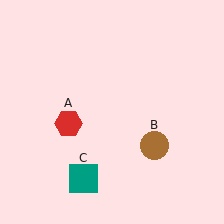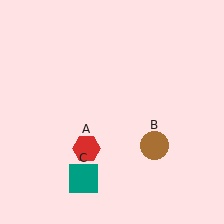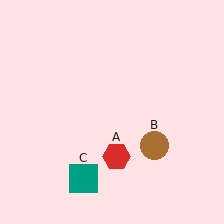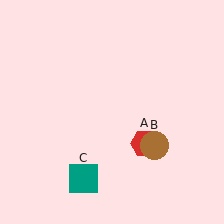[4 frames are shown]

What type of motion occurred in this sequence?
The red hexagon (object A) rotated counterclockwise around the center of the scene.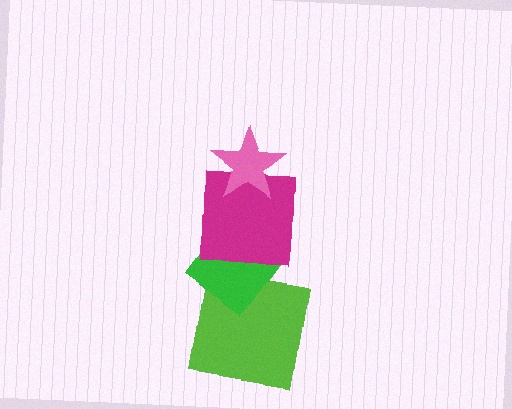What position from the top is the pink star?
The pink star is 1st from the top.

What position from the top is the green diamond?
The green diamond is 3rd from the top.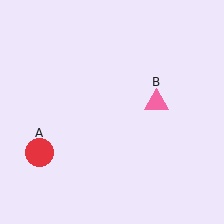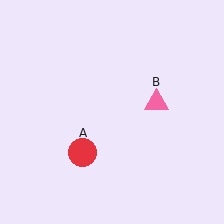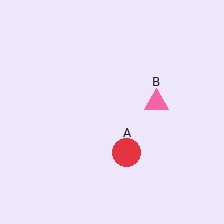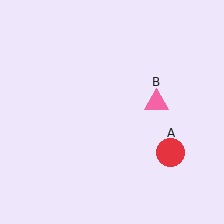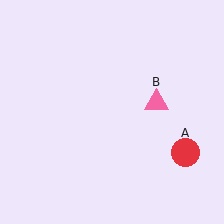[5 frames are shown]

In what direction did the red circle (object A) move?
The red circle (object A) moved right.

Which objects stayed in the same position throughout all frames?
Pink triangle (object B) remained stationary.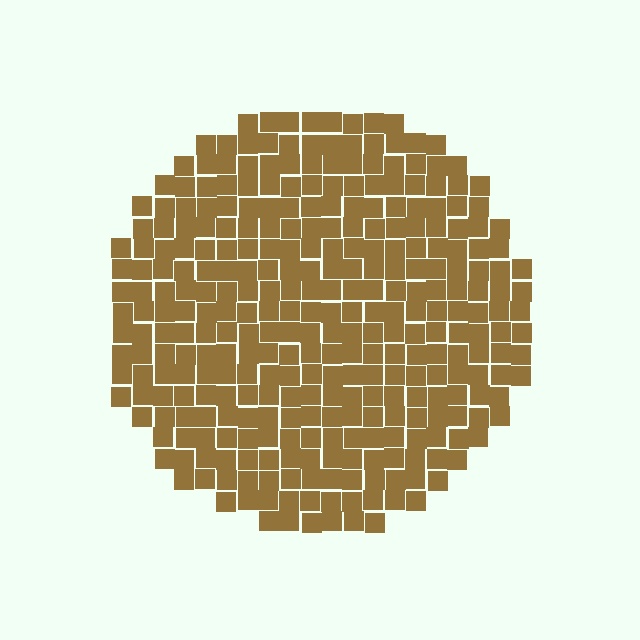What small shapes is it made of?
It is made of small squares.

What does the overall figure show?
The overall figure shows a circle.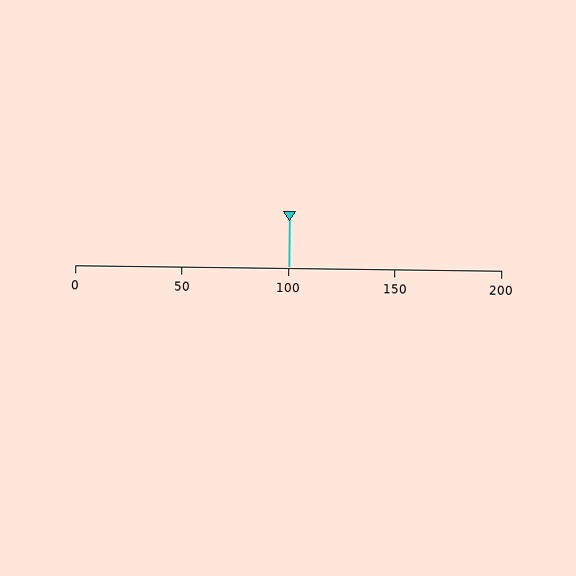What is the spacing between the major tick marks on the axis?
The major ticks are spaced 50 apart.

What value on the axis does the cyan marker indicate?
The marker indicates approximately 100.